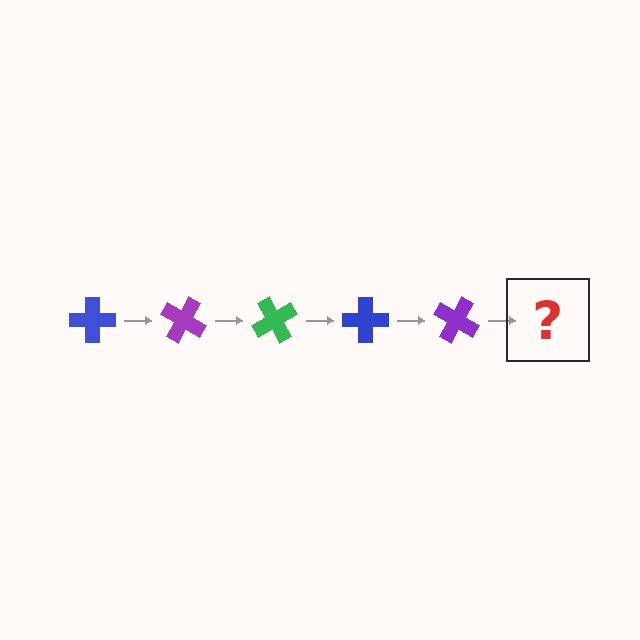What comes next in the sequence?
The next element should be a green cross, rotated 150 degrees from the start.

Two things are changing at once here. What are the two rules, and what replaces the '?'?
The two rules are that it rotates 30 degrees each step and the color cycles through blue, purple, and green. The '?' should be a green cross, rotated 150 degrees from the start.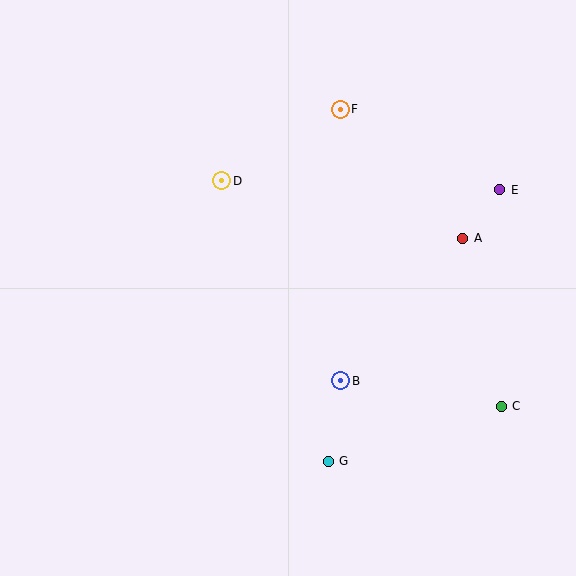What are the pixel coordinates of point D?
Point D is at (222, 181).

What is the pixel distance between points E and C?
The distance between E and C is 216 pixels.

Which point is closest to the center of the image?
Point B at (341, 381) is closest to the center.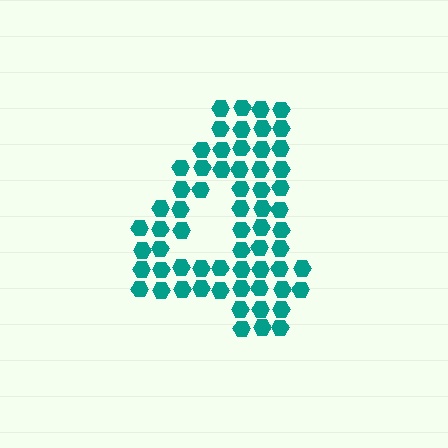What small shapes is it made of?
It is made of small hexagons.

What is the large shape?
The large shape is the digit 4.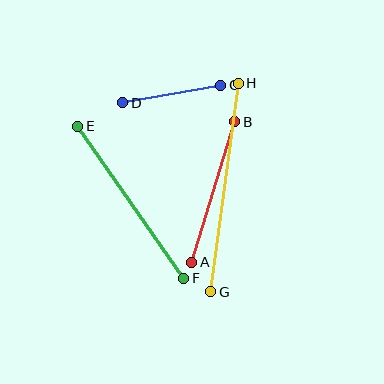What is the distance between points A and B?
The distance is approximately 147 pixels.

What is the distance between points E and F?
The distance is approximately 186 pixels.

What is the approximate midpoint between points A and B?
The midpoint is at approximately (213, 192) pixels.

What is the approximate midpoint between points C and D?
The midpoint is at approximately (172, 94) pixels.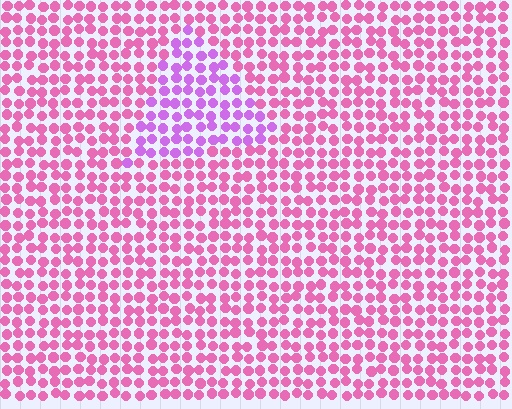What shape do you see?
I see a triangle.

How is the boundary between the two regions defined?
The boundary is defined purely by a slight shift in hue (about 37 degrees). Spacing, size, and orientation are identical on both sides.